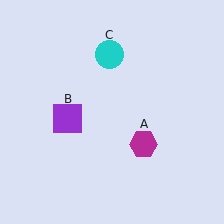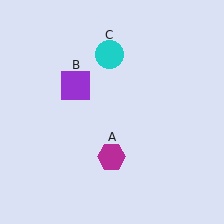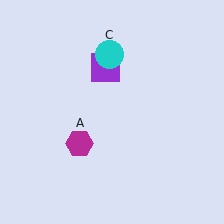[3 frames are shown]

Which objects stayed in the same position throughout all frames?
Cyan circle (object C) remained stationary.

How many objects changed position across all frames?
2 objects changed position: magenta hexagon (object A), purple square (object B).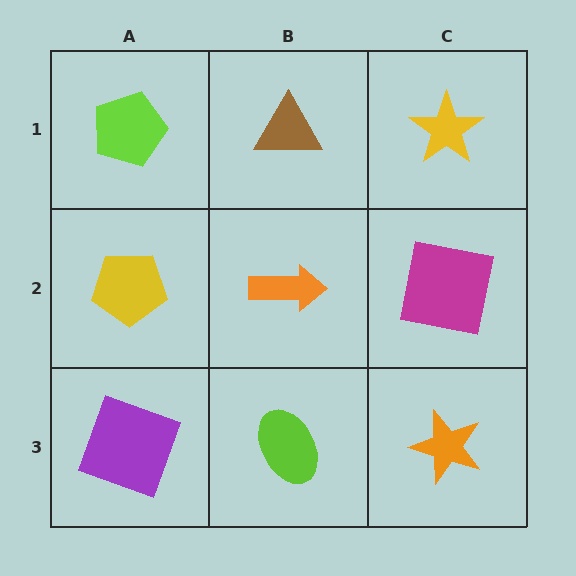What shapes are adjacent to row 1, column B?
An orange arrow (row 2, column B), a lime pentagon (row 1, column A), a yellow star (row 1, column C).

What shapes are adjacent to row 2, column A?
A lime pentagon (row 1, column A), a purple square (row 3, column A), an orange arrow (row 2, column B).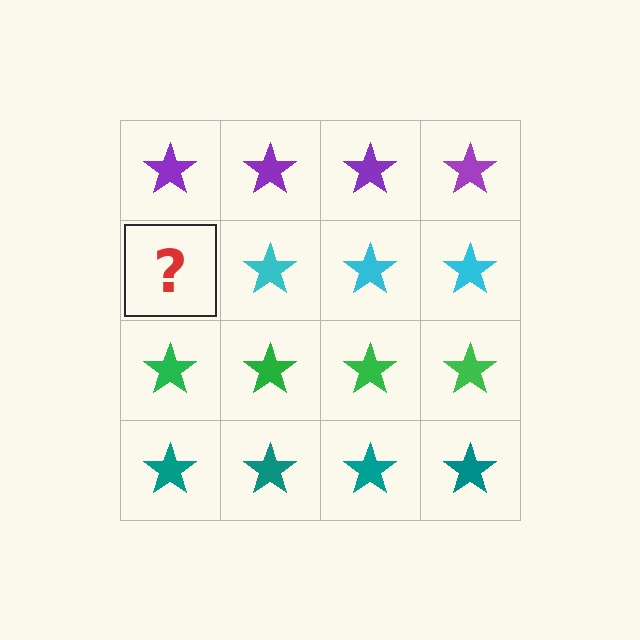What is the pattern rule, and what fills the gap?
The rule is that each row has a consistent color. The gap should be filled with a cyan star.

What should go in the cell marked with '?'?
The missing cell should contain a cyan star.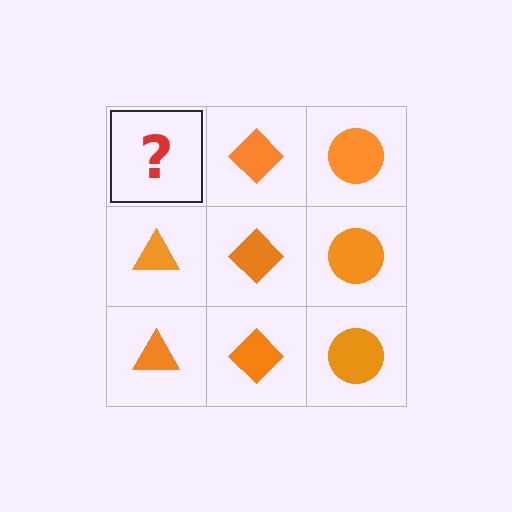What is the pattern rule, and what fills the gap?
The rule is that each column has a consistent shape. The gap should be filled with an orange triangle.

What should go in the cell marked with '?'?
The missing cell should contain an orange triangle.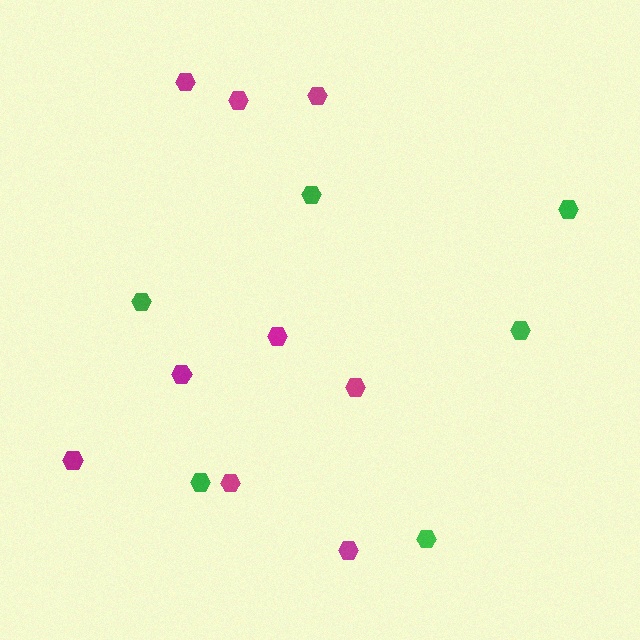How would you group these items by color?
There are 2 groups: one group of green hexagons (6) and one group of magenta hexagons (9).